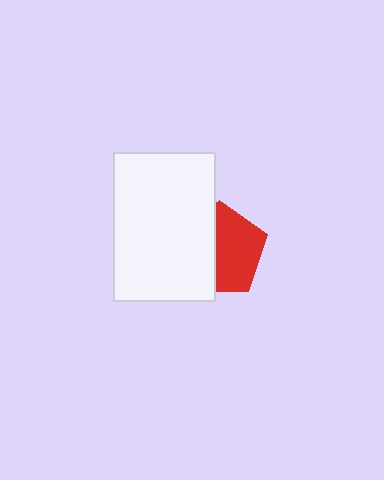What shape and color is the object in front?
The object in front is a white rectangle.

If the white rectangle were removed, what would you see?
You would see the complete red pentagon.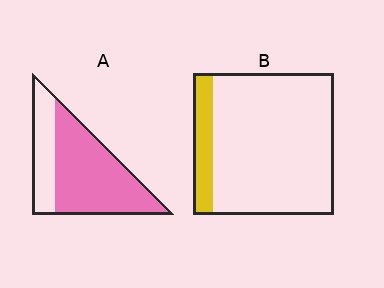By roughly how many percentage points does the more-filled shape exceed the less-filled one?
By roughly 55 percentage points (A over B).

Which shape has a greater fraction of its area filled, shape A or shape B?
Shape A.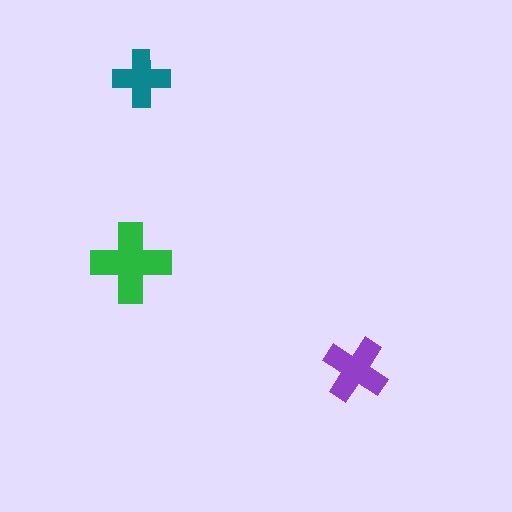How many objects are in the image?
There are 3 objects in the image.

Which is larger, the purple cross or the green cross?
The green one.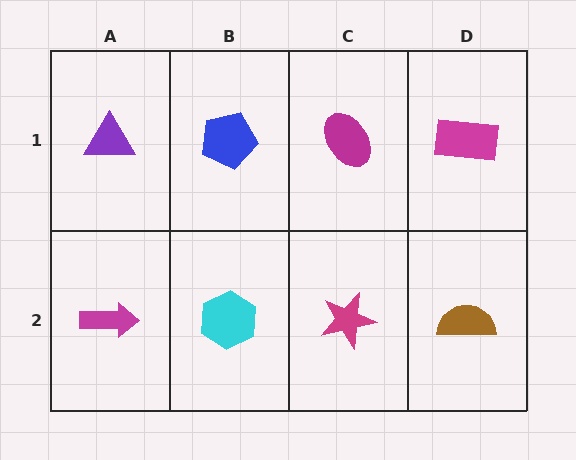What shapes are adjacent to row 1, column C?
A magenta star (row 2, column C), a blue pentagon (row 1, column B), a magenta rectangle (row 1, column D).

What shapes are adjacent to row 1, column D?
A brown semicircle (row 2, column D), a magenta ellipse (row 1, column C).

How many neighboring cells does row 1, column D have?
2.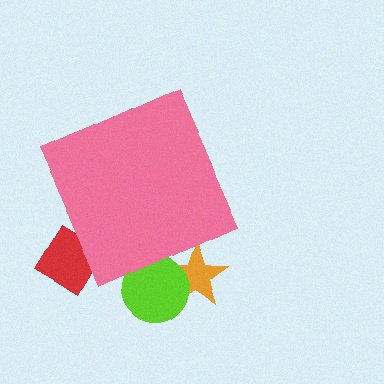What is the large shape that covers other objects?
A pink diamond.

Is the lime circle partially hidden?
Yes, the lime circle is partially hidden behind the pink diamond.